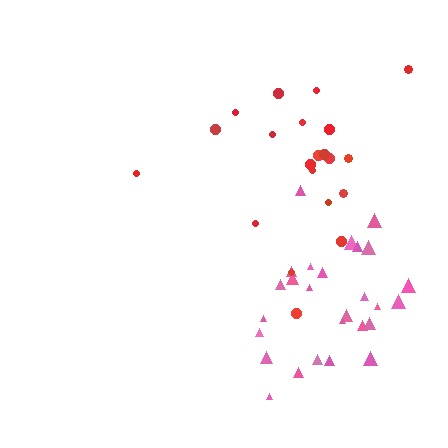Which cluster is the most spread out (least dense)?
Red.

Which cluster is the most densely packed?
Pink.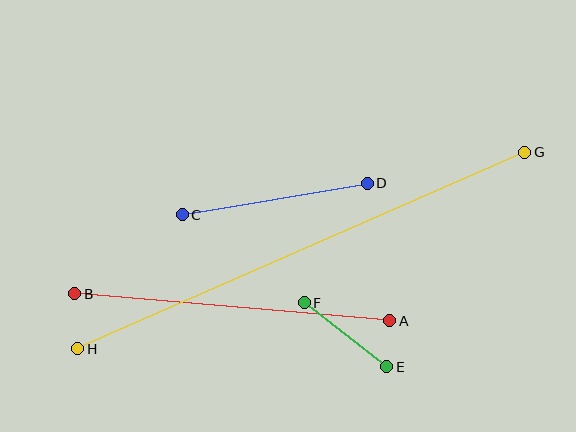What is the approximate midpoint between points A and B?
The midpoint is at approximately (232, 307) pixels.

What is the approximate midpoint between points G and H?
The midpoint is at approximately (301, 251) pixels.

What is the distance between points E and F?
The distance is approximately 105 pixels.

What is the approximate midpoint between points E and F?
The midpoint is at approximately (346, 335) pixels.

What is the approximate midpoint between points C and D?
The midpoint is at approximately (275, 199) pixels.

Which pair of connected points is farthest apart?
Points G and H are farthest apart.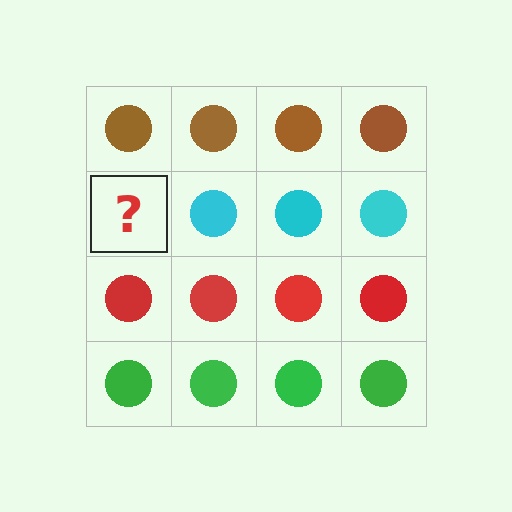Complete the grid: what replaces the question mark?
The question mark should be replaced with a cyan circle.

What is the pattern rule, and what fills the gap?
The rule is that each row has a consistent color. The gap should be filled with a cyan circle.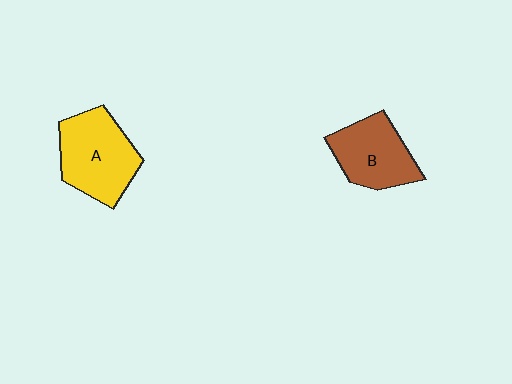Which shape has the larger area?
Shape A (yellow).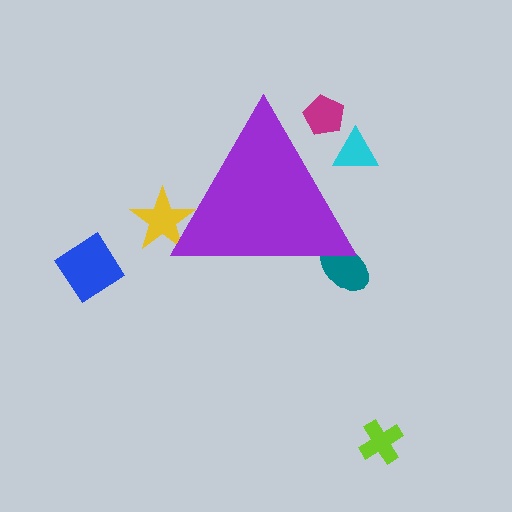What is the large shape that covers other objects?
A purple triangle.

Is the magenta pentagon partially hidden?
Yes, the magenta pentagon is partially hidden behind the purple triangle.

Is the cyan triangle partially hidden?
Yes, the cyan triangle is partially hidden behind the purple triangle.